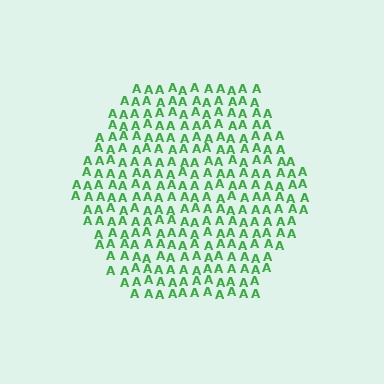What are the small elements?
The small elements are letter A's.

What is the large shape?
The large shape is a hexagon.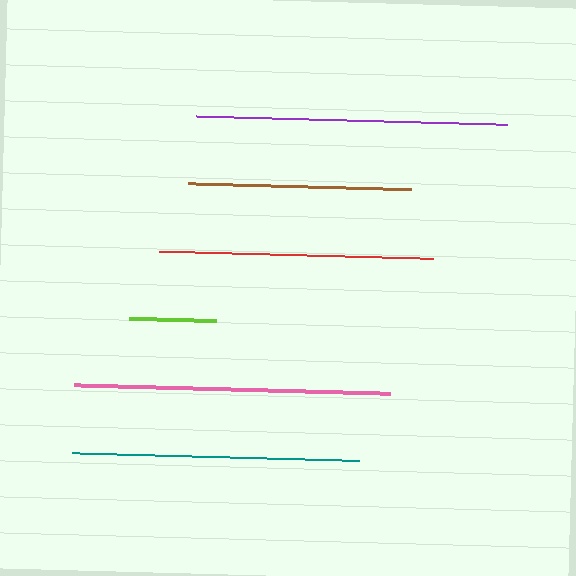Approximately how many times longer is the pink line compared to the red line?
The pink line is approximately 1.2 times the length of the red line.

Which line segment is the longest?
The pink line is the longest at approximately 316 pixels.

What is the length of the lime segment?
The lime segment is approximately 87 pixels long.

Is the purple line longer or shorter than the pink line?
The pink line is longer than the purple line.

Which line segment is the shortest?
The lime line is the shortest at approximately 87 pixels.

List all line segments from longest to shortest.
From longest to shortest: pink, purple, teal, red, brown, lime.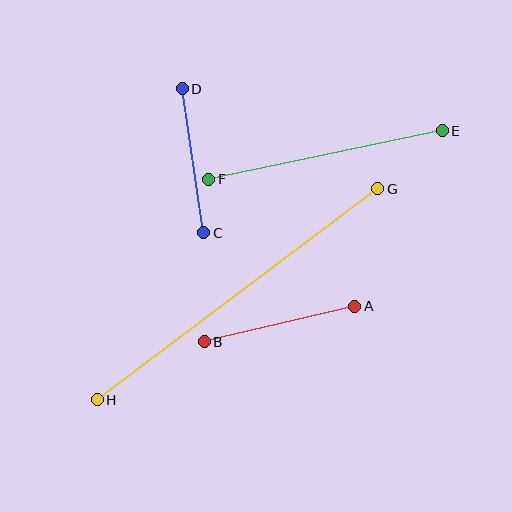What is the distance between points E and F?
The distance is approximately 239 pixels.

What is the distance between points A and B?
The distance is approximately 154 pixels.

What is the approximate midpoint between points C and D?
The midpoint is at approximately (193, 161) pixels.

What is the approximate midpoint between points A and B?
The midpoint is at approximately (280, 324) pixels.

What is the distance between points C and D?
The distance is approximately 146 pixels.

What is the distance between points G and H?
The distance is approximately 351 pixels.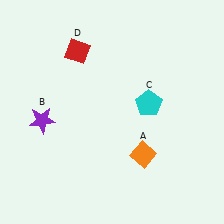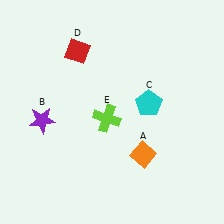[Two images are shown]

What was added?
A lime cross (E) was added in Image 2.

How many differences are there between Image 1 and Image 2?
There is 1 difference between the two images.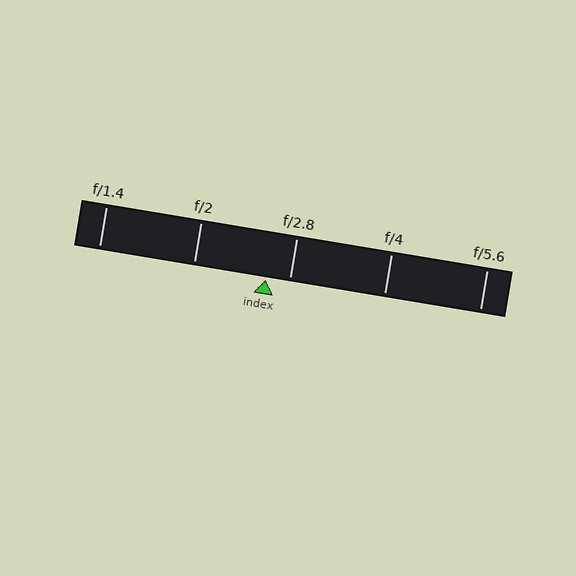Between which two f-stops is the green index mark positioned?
The index mark is between f/2 and f/2.8.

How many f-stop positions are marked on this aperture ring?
There are 5 f-stop positions marked.